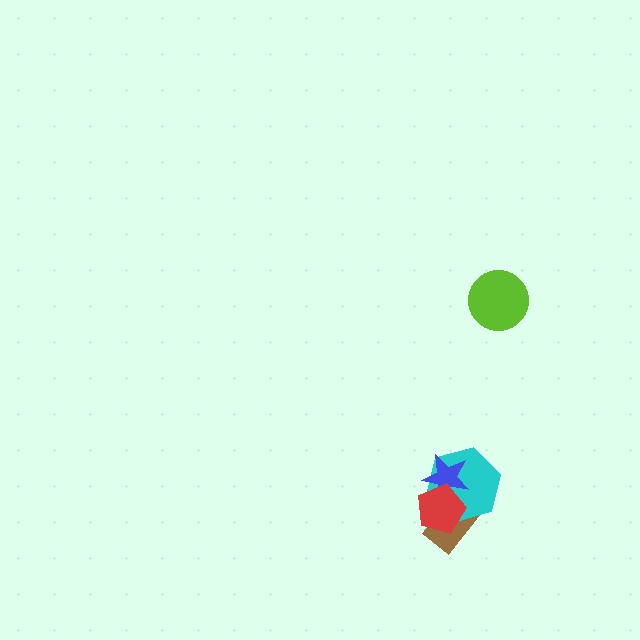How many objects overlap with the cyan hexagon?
3 objects overlap with the cyan hexagon.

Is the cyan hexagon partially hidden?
Yes, it is partially covered by another shape.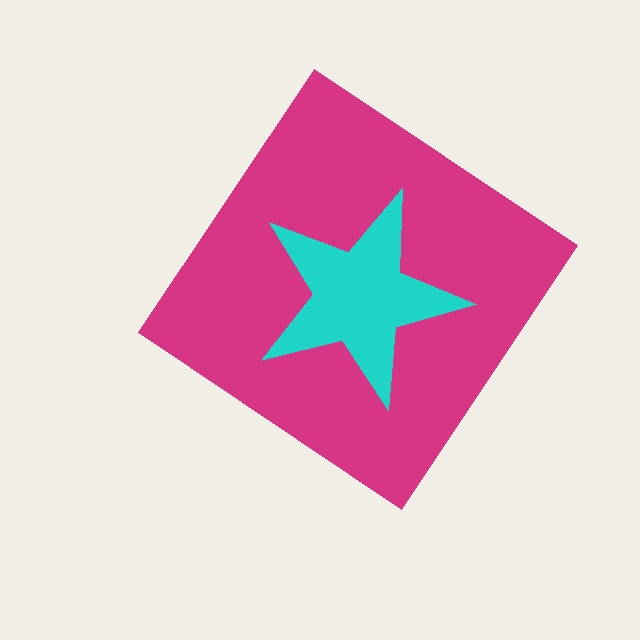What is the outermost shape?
The magenta diamond.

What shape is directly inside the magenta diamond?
The cyan star.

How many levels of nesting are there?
2.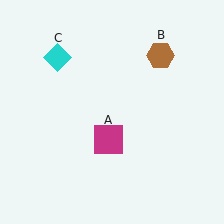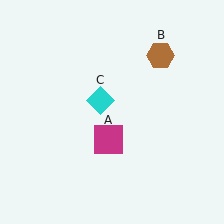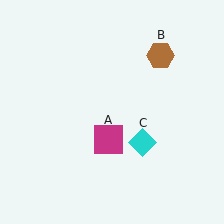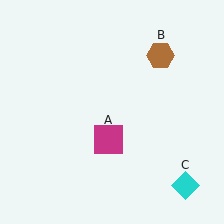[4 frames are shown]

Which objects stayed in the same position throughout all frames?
Magenta square (object A) and brown hexagon (object B) remained stationary.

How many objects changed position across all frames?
1 object changed position: cyan diamond (object C).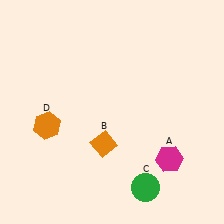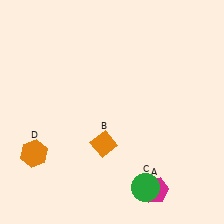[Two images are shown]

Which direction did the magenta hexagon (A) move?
The magenta hexagon (A) moved down.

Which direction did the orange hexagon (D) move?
The orange hexagon (D) moved down.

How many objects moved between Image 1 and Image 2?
2 objects moved between the two images.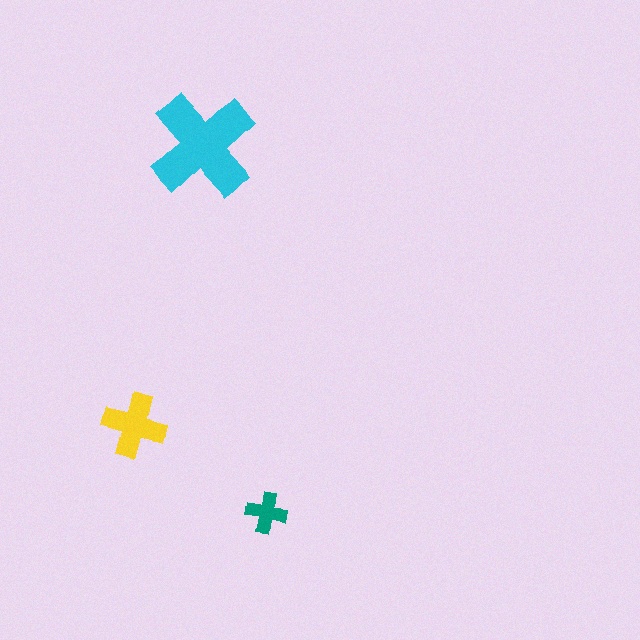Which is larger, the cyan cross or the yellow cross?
The cyan one.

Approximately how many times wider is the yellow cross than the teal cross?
About 1.5 times wider.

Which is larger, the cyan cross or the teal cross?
The cyan one.